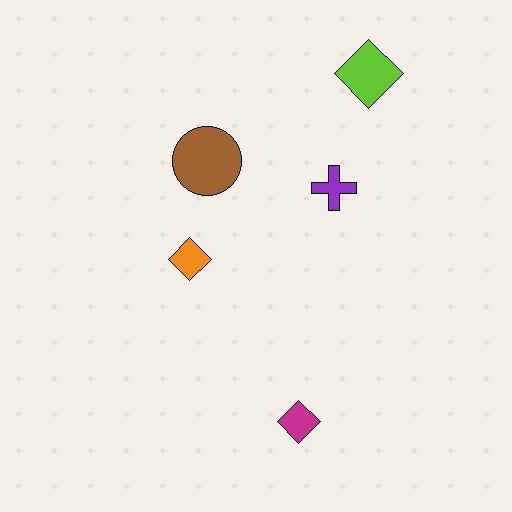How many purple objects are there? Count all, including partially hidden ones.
There is 1 purple object.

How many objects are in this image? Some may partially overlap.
There are 5 objects.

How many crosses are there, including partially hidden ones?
There is 1 cross.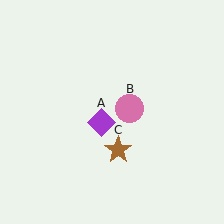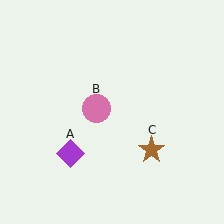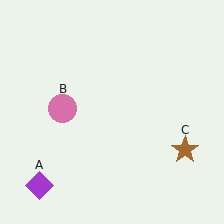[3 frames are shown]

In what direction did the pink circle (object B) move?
The pink circle (object B) moved left.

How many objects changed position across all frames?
3 objects changed position: purple diamond (object A), pink circle (object B), brown star (object C).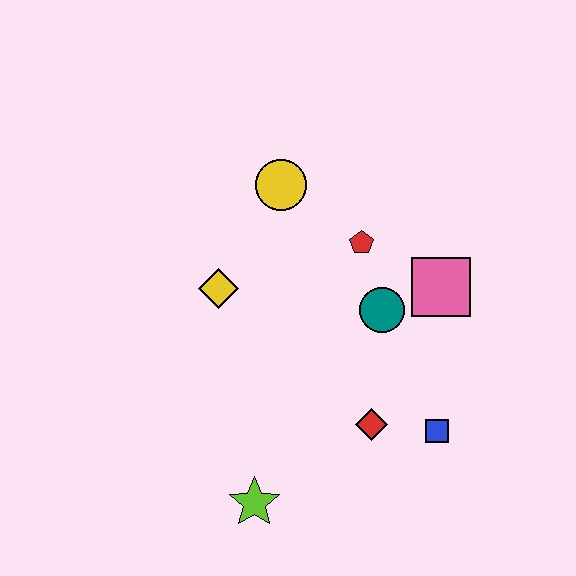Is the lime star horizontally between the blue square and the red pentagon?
No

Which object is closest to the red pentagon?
The teal circle is closest to the red pentagon.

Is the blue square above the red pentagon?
No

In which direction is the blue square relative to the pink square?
The blue square is below the pink square.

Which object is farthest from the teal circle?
The lime star is farthest from the teal circle.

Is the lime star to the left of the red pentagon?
Yes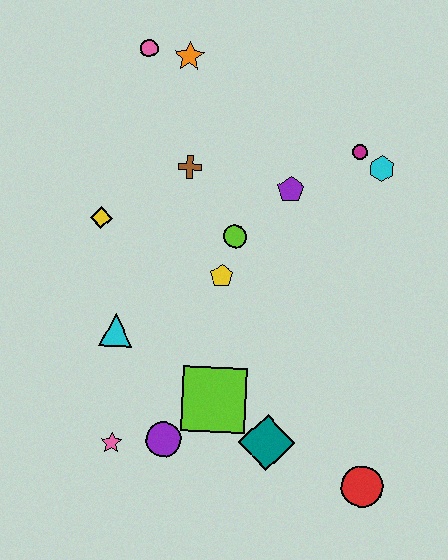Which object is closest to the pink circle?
The orange star is closest to the pink circle.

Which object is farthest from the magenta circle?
The pink star is farthest from the magenta circle.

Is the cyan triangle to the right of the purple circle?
No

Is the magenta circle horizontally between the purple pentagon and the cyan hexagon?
Yes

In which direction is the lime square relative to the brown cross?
The lime square is below the brown cross.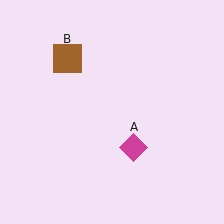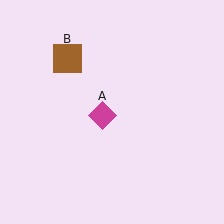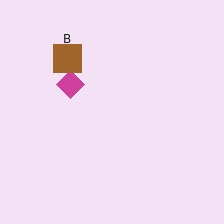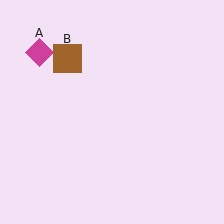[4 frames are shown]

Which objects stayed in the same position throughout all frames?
Brown square (object B) remained stationary.